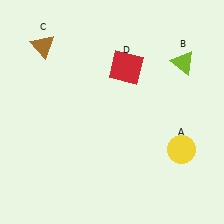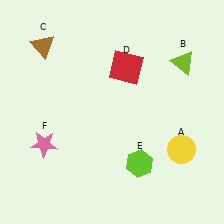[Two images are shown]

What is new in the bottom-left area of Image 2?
A pink star (F) was added in the bottom-left area of Image 2.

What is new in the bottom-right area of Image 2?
A lime hexagon (E) was added in the bottom-right area of Image 2.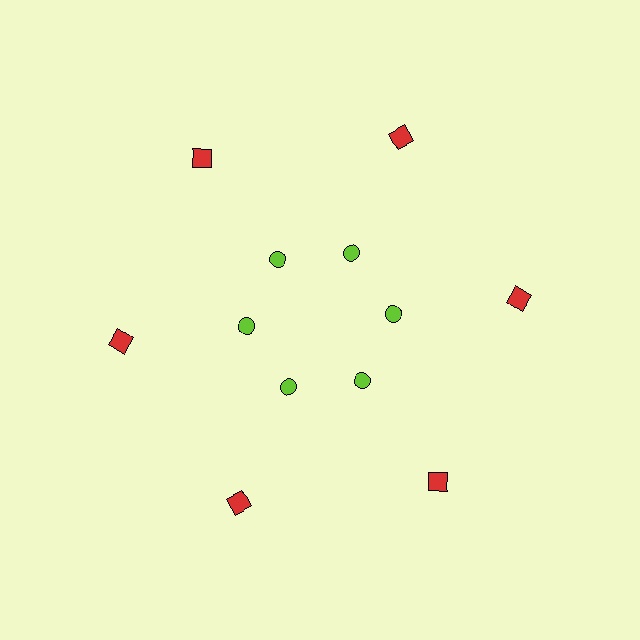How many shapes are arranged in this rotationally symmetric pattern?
There are 12 shapes, arranged in 6 groups of 2.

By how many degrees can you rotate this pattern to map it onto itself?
The pattern maps onto itself every 60 degrees of rotation.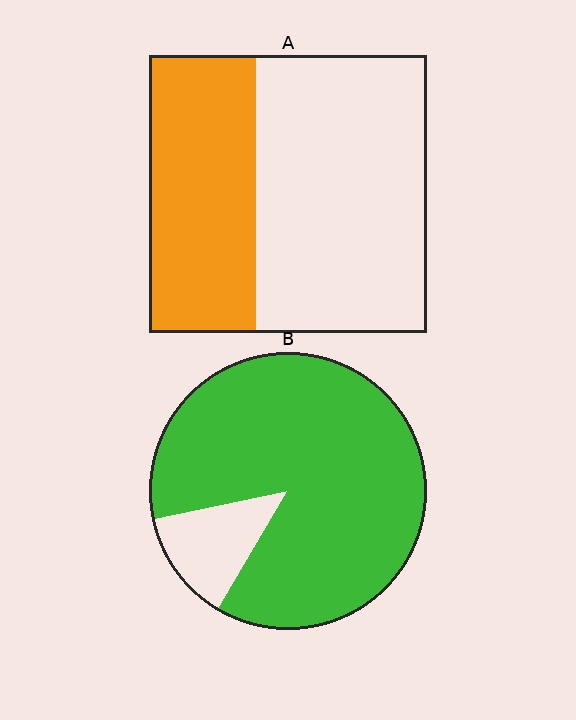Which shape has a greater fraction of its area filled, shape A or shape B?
Shape B.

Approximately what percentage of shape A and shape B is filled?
A is approximately 40% and B is approximately 85%.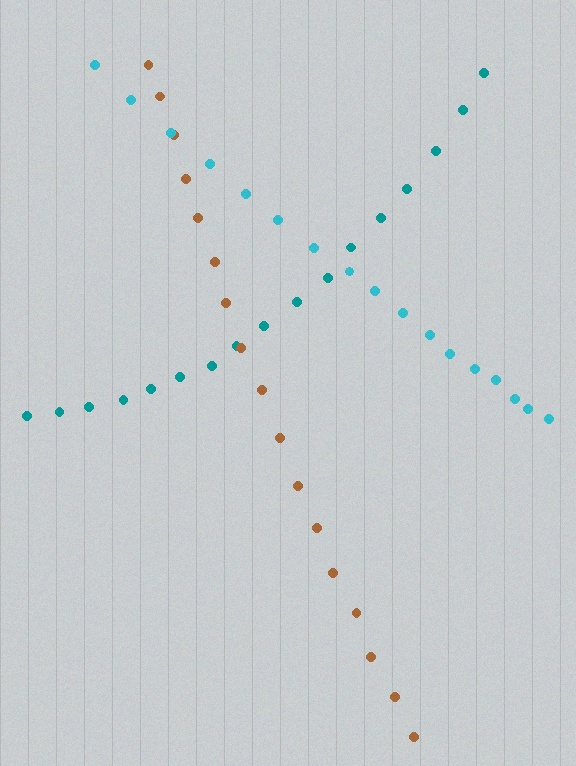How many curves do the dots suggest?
There are 3 distinct paths.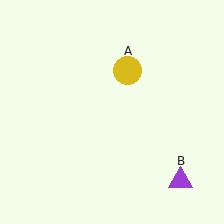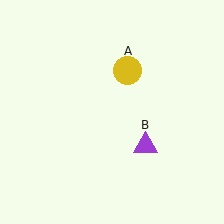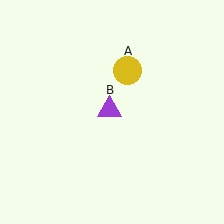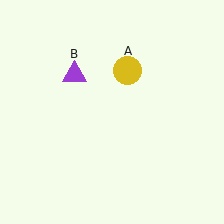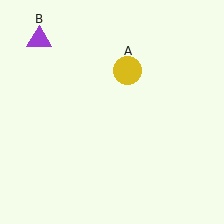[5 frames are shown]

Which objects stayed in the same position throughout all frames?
Yellow circle (object A) remained stationary.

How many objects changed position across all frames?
1 object changed position: purple triangle (object B).